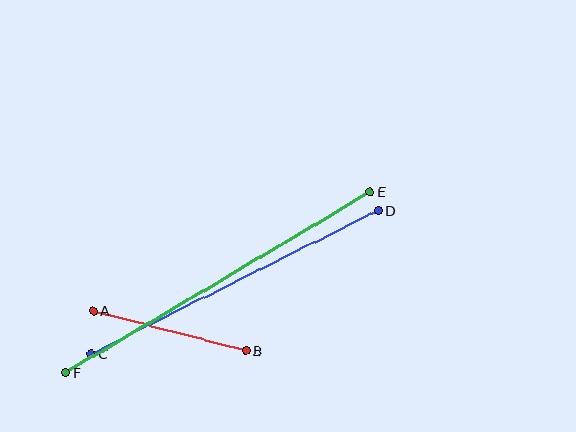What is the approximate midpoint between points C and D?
The midpoint is at approximately (235, 282) pixels.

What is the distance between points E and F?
The distance is approximately 354 pixels.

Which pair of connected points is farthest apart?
Points E and F are farthest apart.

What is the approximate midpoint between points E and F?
The midpoint is at approximately (218, 282) pixels.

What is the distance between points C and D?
The distance is approximately 321 pixels.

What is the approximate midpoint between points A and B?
The midpoint is at approximately (170, 331) pixels.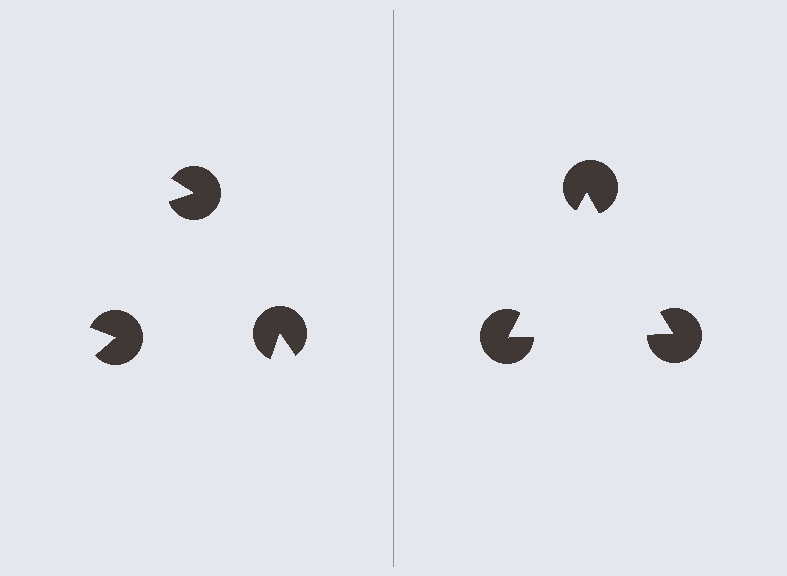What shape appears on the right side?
An illusory triangle.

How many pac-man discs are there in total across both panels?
6 — 3 on each side.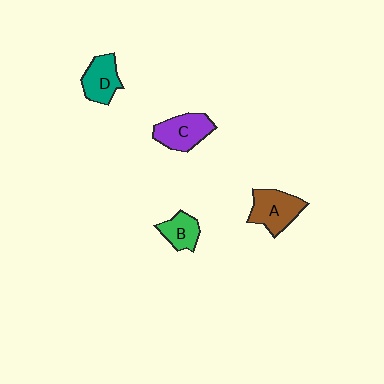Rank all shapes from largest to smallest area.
From largest to smallest: A (brown), C (purple), D (teal), B (green).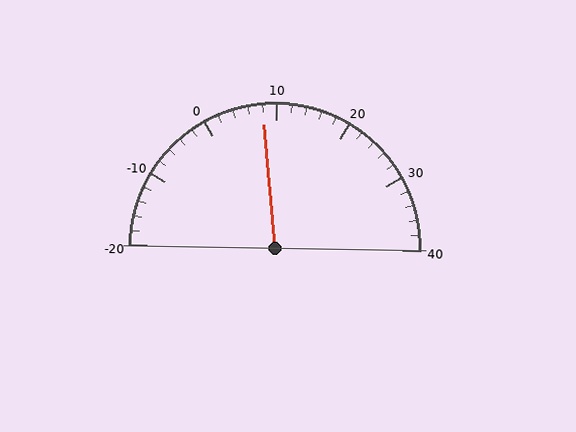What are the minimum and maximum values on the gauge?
The gauge ranges from -20 to 40.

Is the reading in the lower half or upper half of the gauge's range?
The reading is in the lower half of the range (-20 to 40).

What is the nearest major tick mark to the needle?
The nearest major tick mark is 10.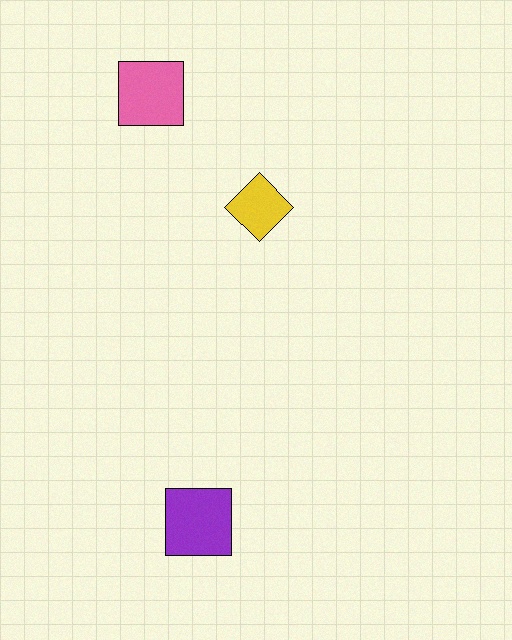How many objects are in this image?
There are 3 objects.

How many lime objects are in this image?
There are no lime objects.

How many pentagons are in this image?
There are no pentagons.